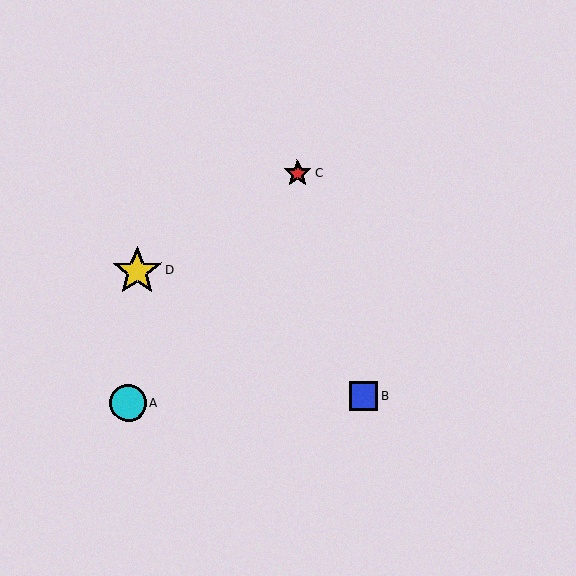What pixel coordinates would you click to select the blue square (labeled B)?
Click at (364, 396) to select the blue square B.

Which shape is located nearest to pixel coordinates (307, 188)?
The red star (labeled C) at (297, 173) is nearest to that location.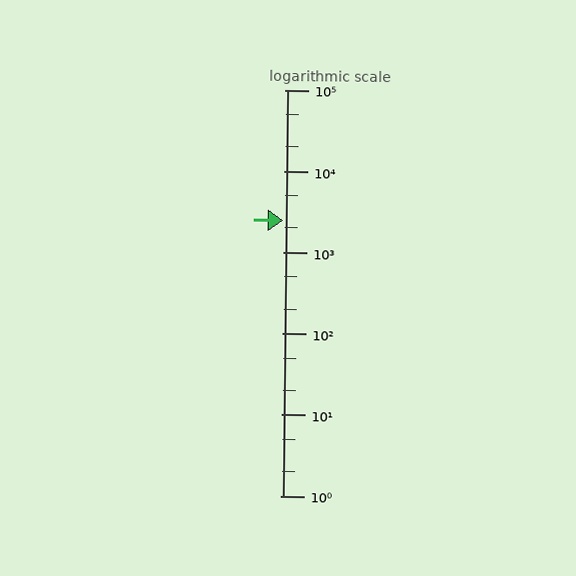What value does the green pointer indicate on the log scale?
The pointer indicates approximately 2500.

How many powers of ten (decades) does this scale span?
The scale spans 5 decades, from 1 to 100000.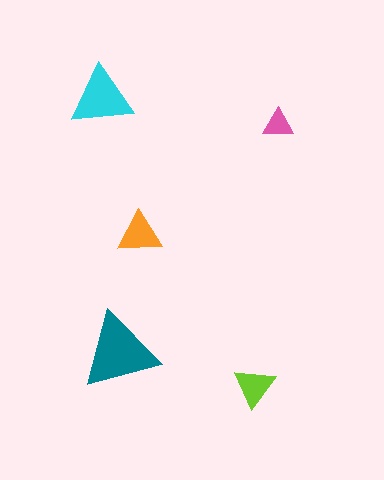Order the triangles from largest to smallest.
the teal one, the cyan one, the orange one, the lime one, the pink one.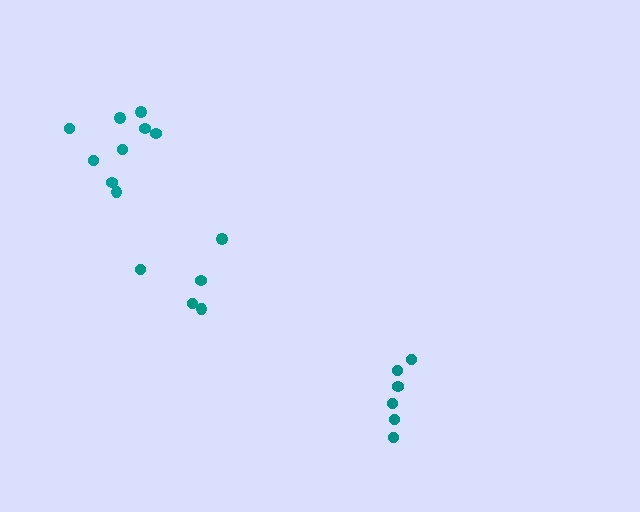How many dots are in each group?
Group 1: 9 dots, Group 2: 6 dots, Group 3: 5 dots (20 total).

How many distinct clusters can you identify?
There are 3 distinct clusters.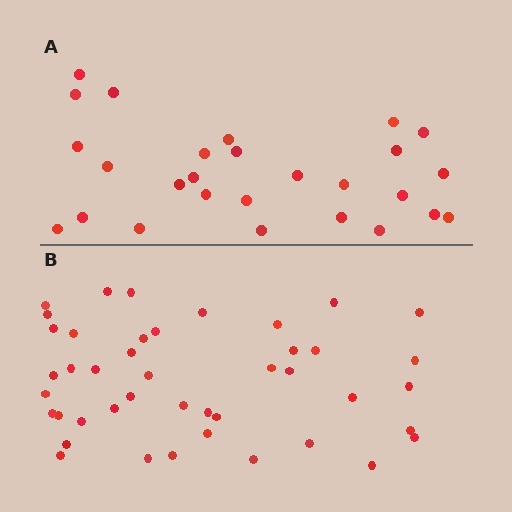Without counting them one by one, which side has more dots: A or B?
Region B (the bottom region) has more dots.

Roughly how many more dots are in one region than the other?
Region B has approximately 15 more dots than region A.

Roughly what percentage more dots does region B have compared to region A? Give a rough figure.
About 60% more.